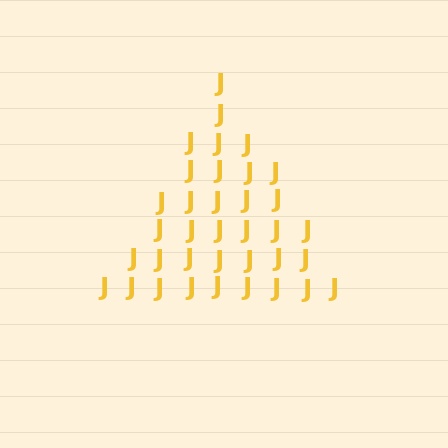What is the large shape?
The large shape is a triangle.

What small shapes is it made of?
It is made of small letter J's.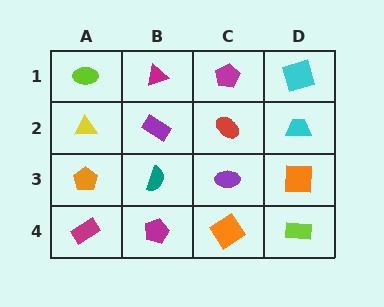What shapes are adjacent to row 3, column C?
A red ellipse (row 2, column C), an orange diamond (row 4, column C), a teal semicircle (row 3, column B), an orange square (row 3, column D).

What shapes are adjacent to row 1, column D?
A cyan trapezoid (row 2, column D), a magenta pentagon (row 1, column C).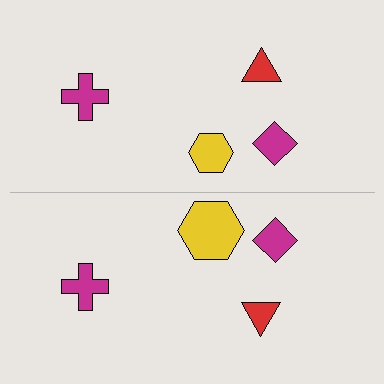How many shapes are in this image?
There are 8 shapes in this image.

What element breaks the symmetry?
The yellow hexagon on the bottom side has a different size than its mirror counterpart.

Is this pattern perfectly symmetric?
No, the pattern is not perfectly symmetric. The yellow hexagon on the bottom side has a different size than its mirror counterpart.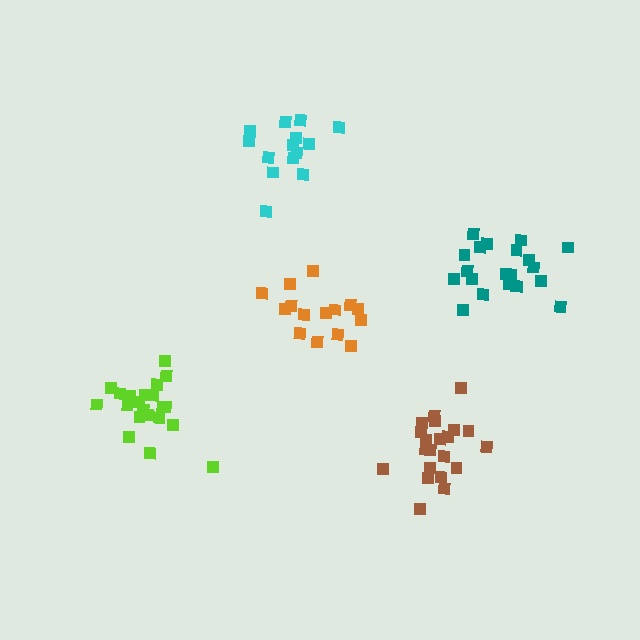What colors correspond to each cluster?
The clusters are colored: lime, cyan, orange, teal, brown.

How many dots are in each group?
Group 1: 21 dots, Group 2: 15 dots, Group 3: 15 dots, Group 4: 21 dots, Group 5: 21 dots (93 total).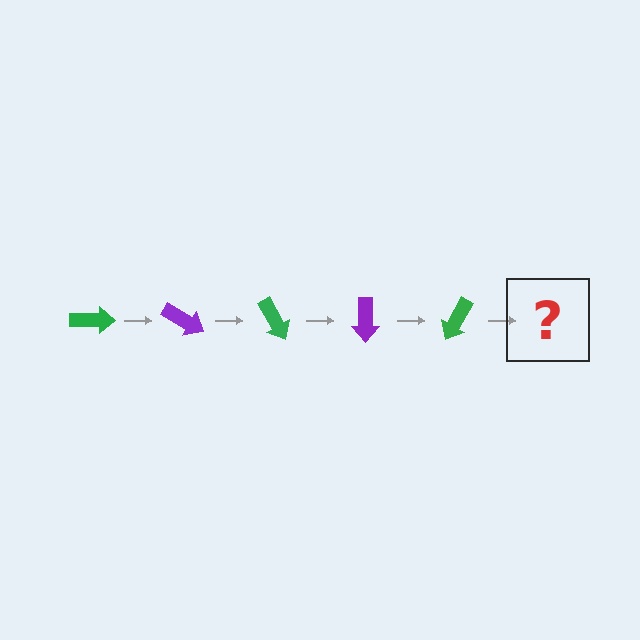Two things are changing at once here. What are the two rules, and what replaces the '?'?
The two rules are that it rotates 30 degrees each step and the color cycles through green and purple. The '?' should be a purple arrow, rotated 150 degrees from the start.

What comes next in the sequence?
The next element should be a purple arrow, rotated 150 degrees from the start.